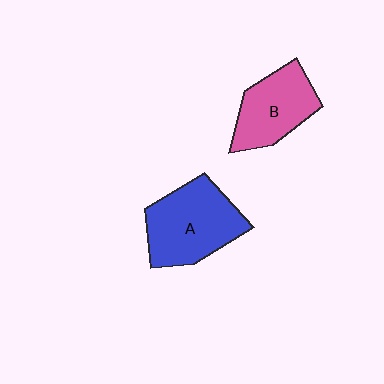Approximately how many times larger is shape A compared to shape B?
Approximately 1.3 times.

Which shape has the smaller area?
Shape B (pink).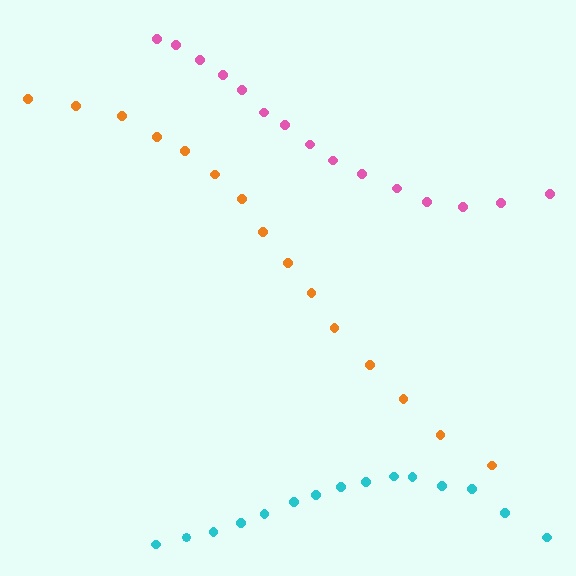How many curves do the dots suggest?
There are 3 distinct paths.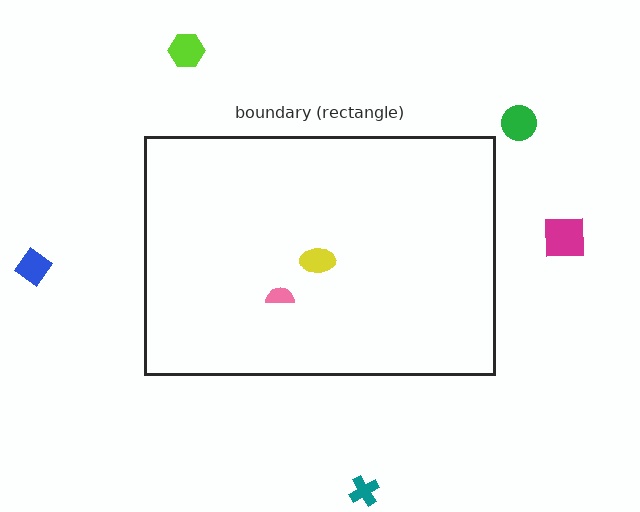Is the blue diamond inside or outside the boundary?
Outside.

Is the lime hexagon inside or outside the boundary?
Outside.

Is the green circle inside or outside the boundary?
Outside.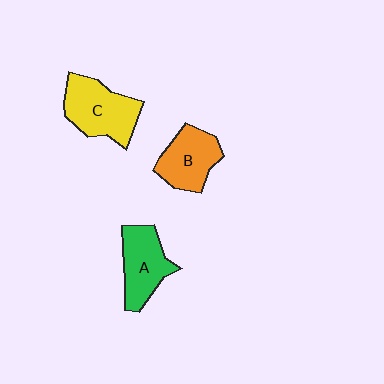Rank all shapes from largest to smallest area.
From largest to smallest: C (yellow), A (green), B (orange).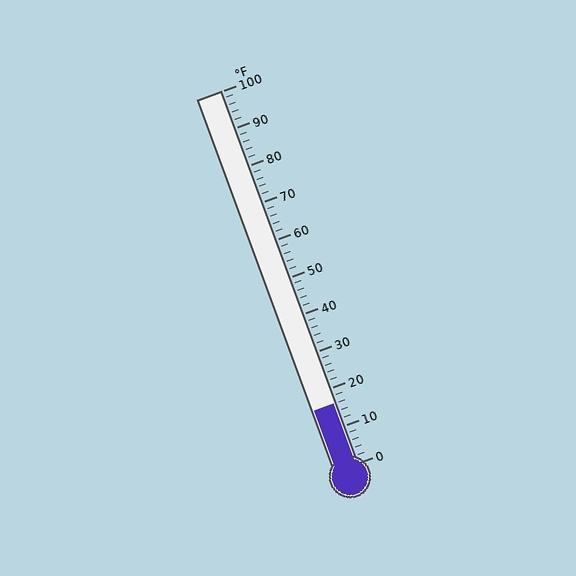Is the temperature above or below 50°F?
The temperature is below 50°F.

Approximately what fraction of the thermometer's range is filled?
The thermometer is filled to approximately 15% of its range.